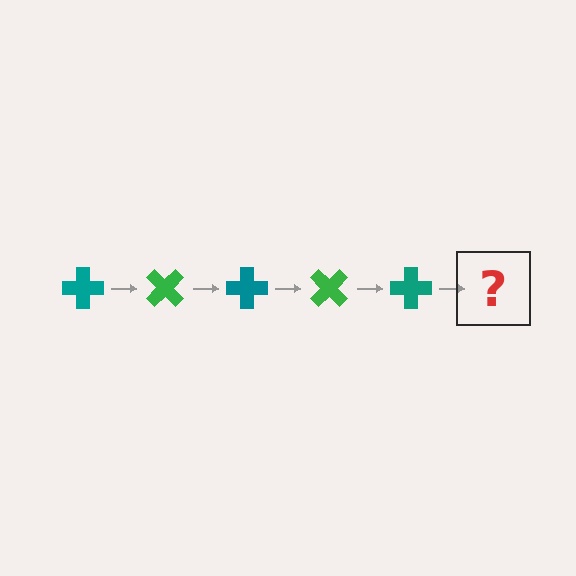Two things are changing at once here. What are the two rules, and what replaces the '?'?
The two rules are that it rotates 45 degrees each step and the color cycles through teal and green. The '?' should be a green cross, rotated 225 degrees from the start.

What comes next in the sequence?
The next element should be a green cross, rotated 225 degrees from the start.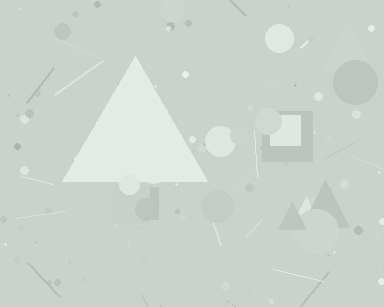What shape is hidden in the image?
A triangle is hidden in the image.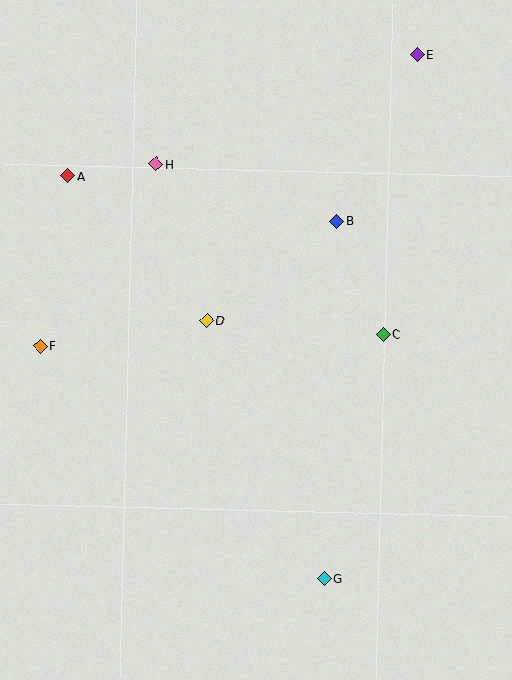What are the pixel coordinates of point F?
Point F is at (40, 346).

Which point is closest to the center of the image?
Point D at (207, 320) is closest to the center.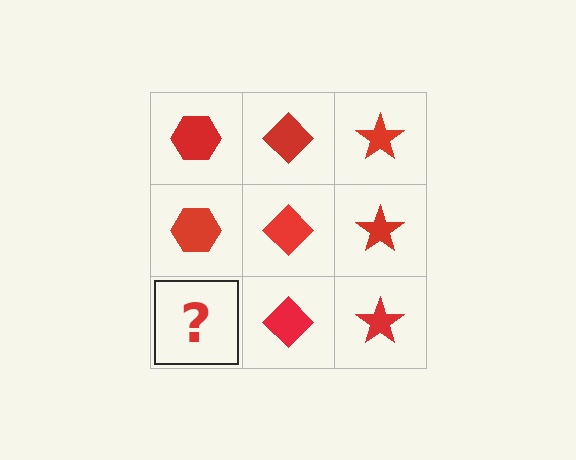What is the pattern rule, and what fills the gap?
The rule is that each column has a consistent shape. The gap should be filled with a red hexagon.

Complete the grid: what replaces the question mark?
The question mark should be replaced with a red hexagon.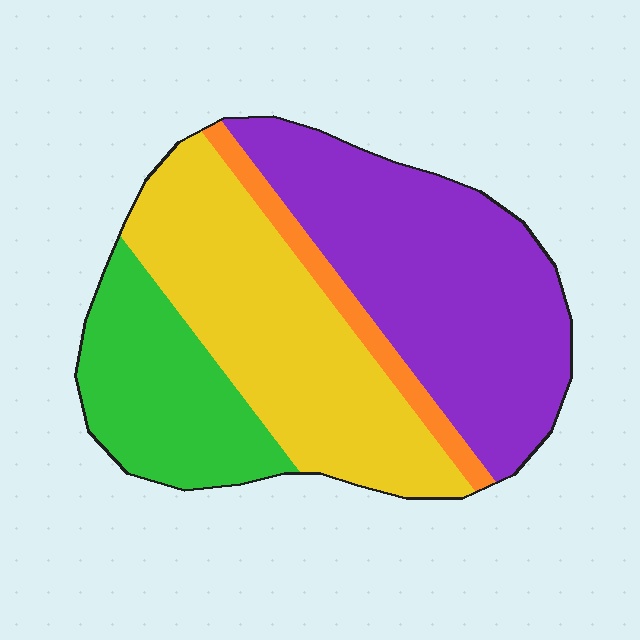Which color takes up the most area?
Purple, at roughly 40%.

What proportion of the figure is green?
Green covers roughly 20% of the figure.